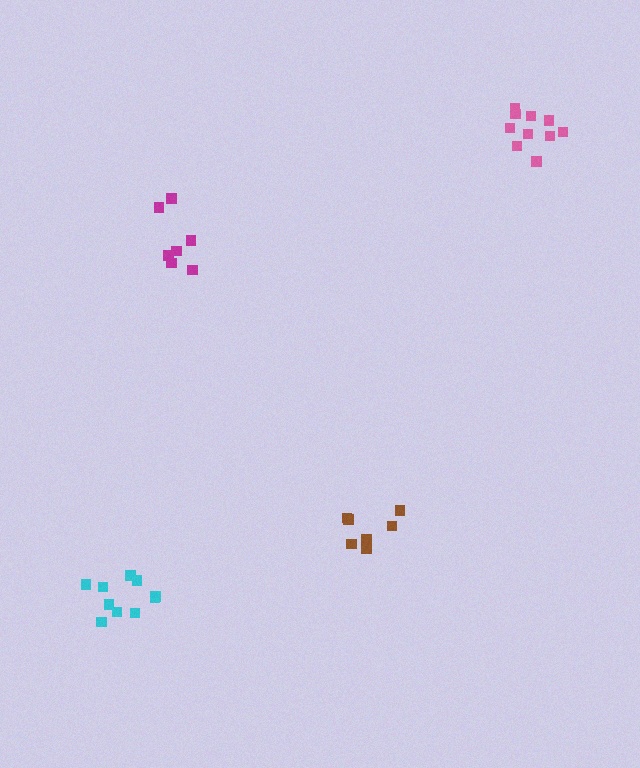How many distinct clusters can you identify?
There are 4 distinct clusters.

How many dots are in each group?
Group 1: 11 dots, Group 2: 10 dots, Group 3: 7 dots, Group 4: 7 dots (35 total).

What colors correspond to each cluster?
The clusters are colored: cyan, pink, magenta, brown.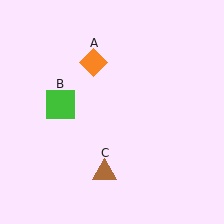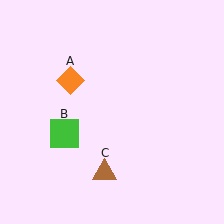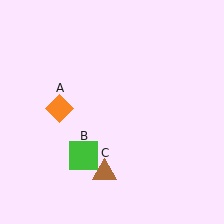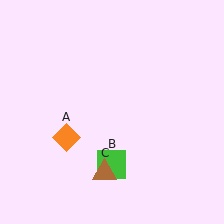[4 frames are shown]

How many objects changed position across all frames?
2 objects changed position: orange diamond (object A), green square (object B).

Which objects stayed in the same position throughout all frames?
Brown triangle (object C) remained stationary.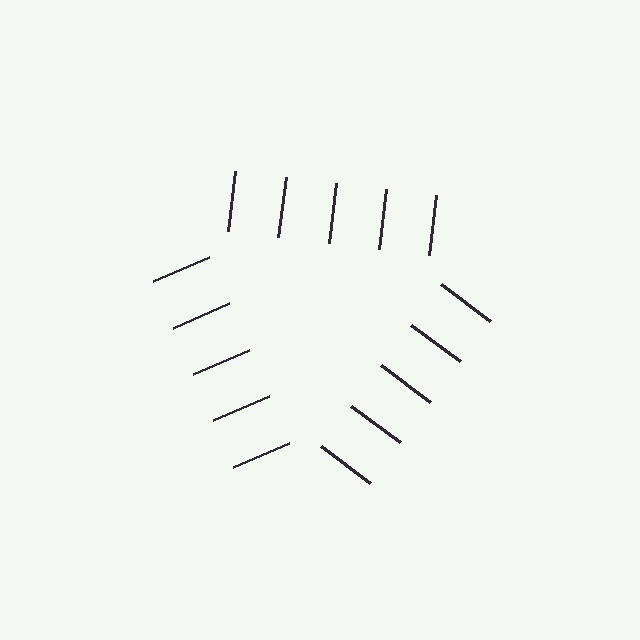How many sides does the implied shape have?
3 sides — the line-ends trace a triangle.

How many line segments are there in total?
15 — 5 along each of the 3 edges.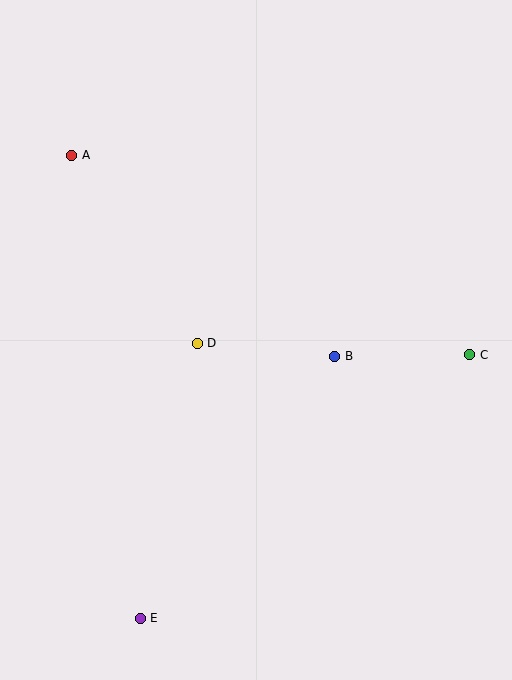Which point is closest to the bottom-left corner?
Point E is closest to the bottom-left corner.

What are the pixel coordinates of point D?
Point D is at (197, 343).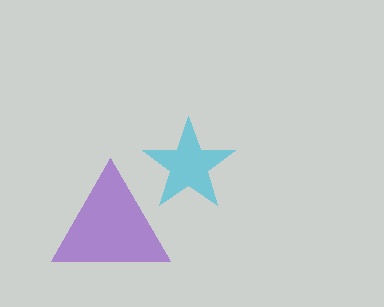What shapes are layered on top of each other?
The layered shapes are: a cyan star, a purple triangle.